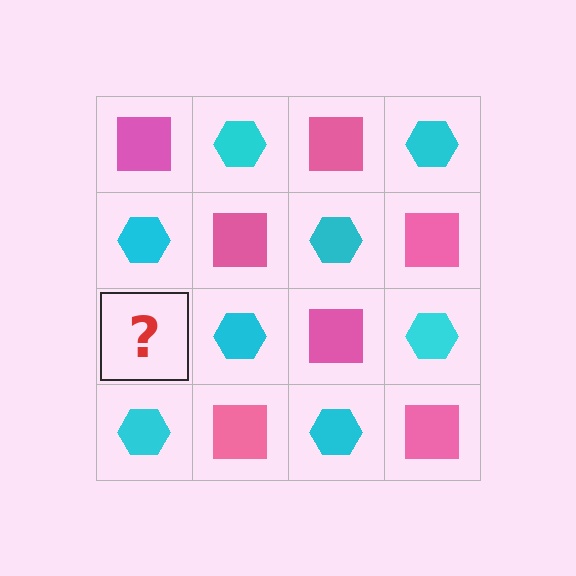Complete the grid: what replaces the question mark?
The question mark should be replaced with a pink square.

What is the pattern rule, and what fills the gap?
The rule is that it alternates pink square and cyan hexagon in a checkerboard pattern. The gap should be filled with a pink square.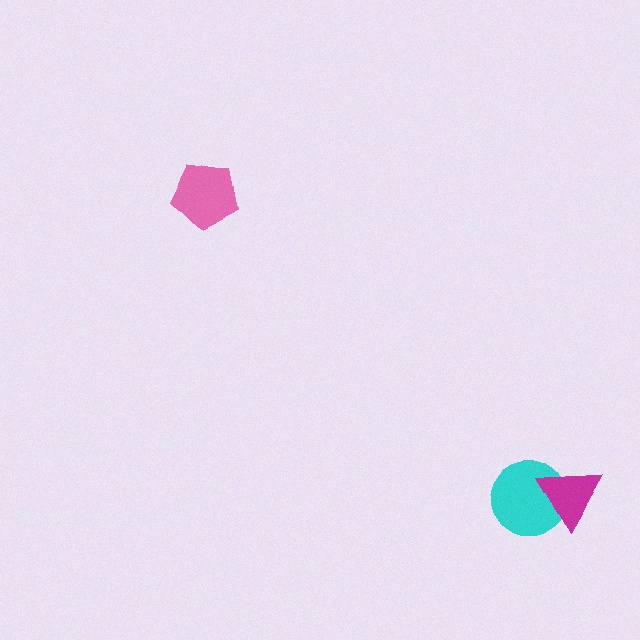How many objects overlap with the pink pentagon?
0 objects overlap with the pink pentagon.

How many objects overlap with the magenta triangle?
1 object overlaps with the magenta triangle.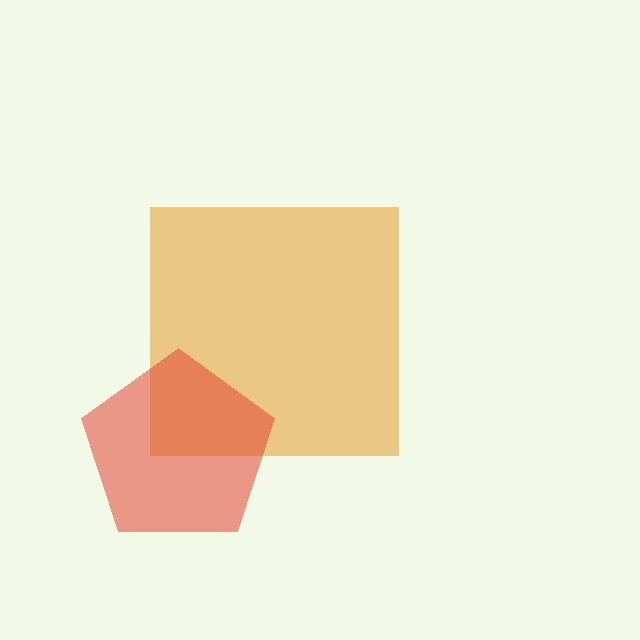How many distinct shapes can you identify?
There are 2 distinct shapes: an orange square, a red pentagon.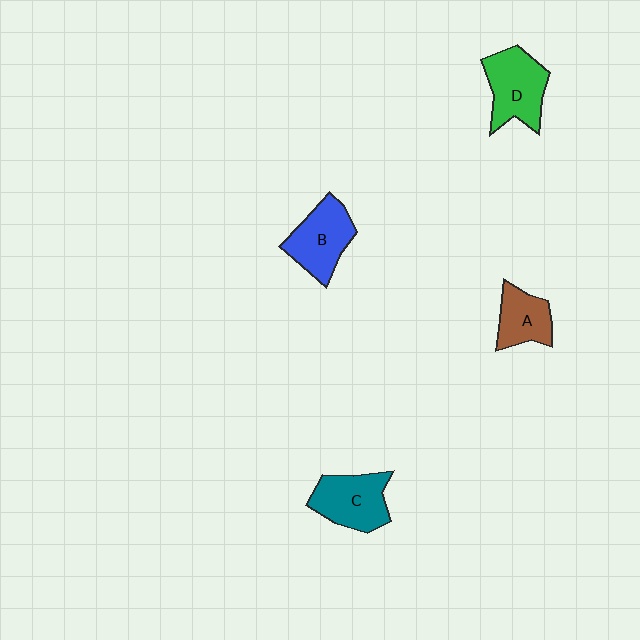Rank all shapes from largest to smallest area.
From largest to smallest: D (green), C (teal), B (blue), A (brown).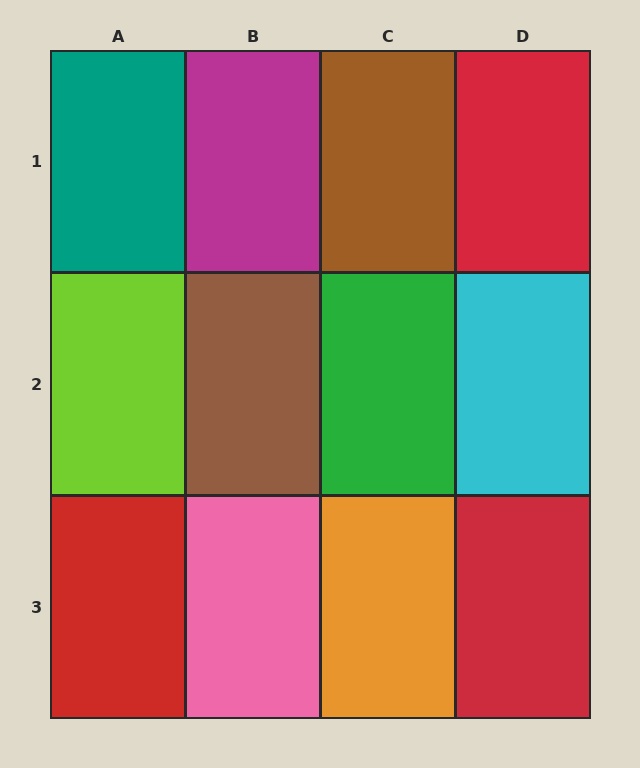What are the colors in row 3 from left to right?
Red, pink, orange, red.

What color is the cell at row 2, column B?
Brown.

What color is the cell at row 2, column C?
Green.